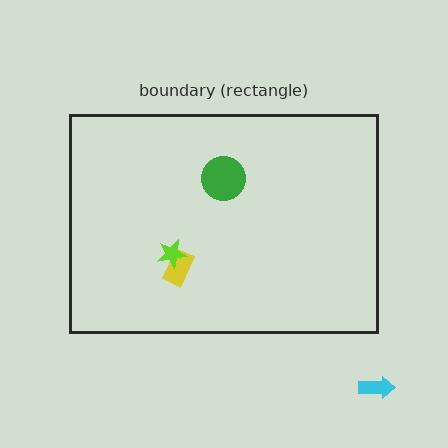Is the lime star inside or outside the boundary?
Inside.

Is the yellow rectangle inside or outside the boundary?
Inside.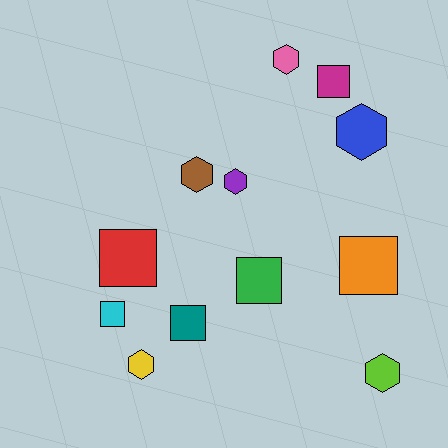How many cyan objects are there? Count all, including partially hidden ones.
There is 1 cyan object.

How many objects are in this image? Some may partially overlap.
There are 12 objects.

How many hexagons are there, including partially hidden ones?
There are 6 hexagons.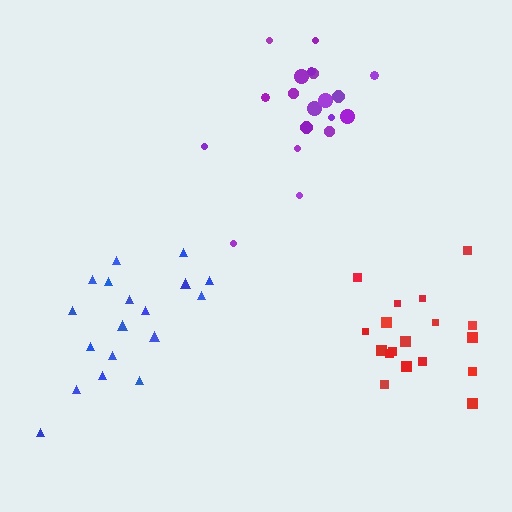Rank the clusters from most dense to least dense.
red, purple, blue.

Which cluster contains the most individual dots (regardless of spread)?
Purple (19).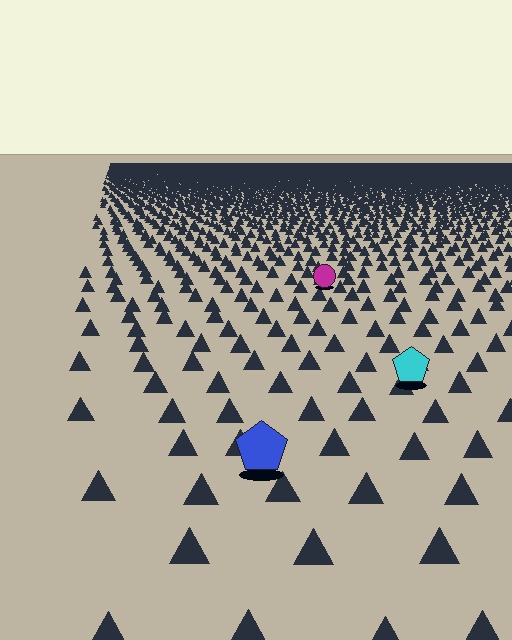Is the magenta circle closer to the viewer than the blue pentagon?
No. The blue pentagon is closer — you can tell from the texture gradient: the ground texture is coarser near it.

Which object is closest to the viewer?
The blue pentagon is closest. The texture marks near it are larger and more spread out.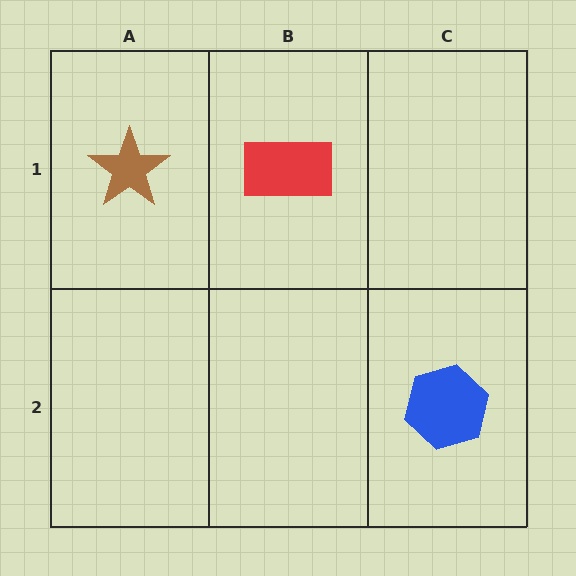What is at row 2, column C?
A blue hexagon.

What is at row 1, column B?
A red rectangle.